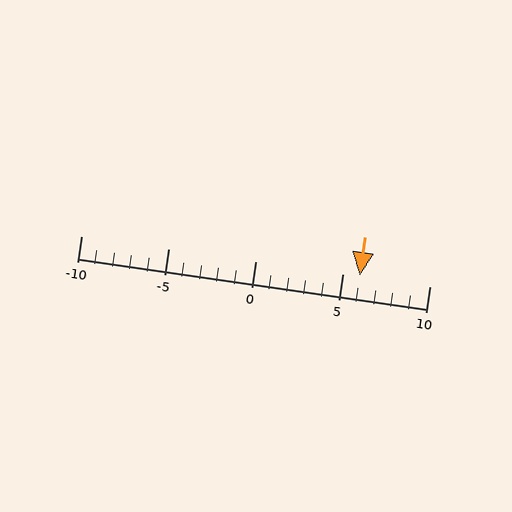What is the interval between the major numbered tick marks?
The major tick marks are spaced 5 units apart.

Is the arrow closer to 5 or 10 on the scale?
The arrow is closer to 5.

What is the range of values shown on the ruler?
The ruler shows values from -10 to 10.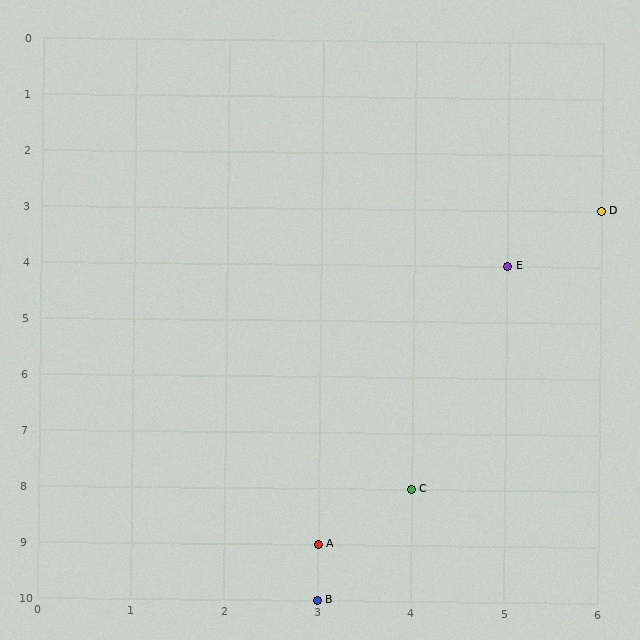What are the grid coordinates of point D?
Point D is at grid coordinates (6, 3).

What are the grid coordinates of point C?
Point C is at grid coordinates (4, 8).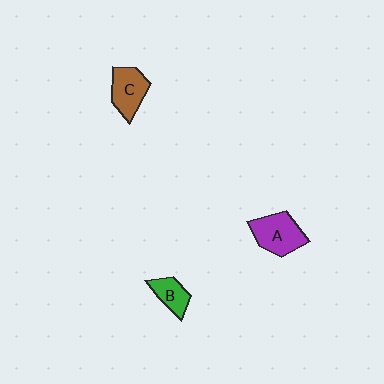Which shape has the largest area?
Shape A (purple).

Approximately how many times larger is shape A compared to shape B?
Approximately 1.7 times.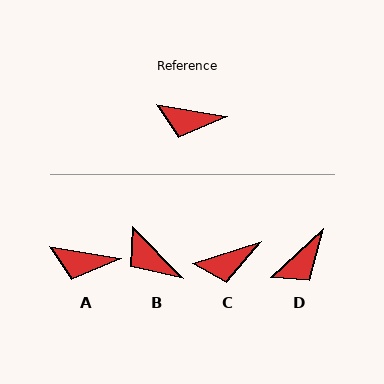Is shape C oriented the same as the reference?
No, it is off by about 27 degrees.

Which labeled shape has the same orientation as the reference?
A.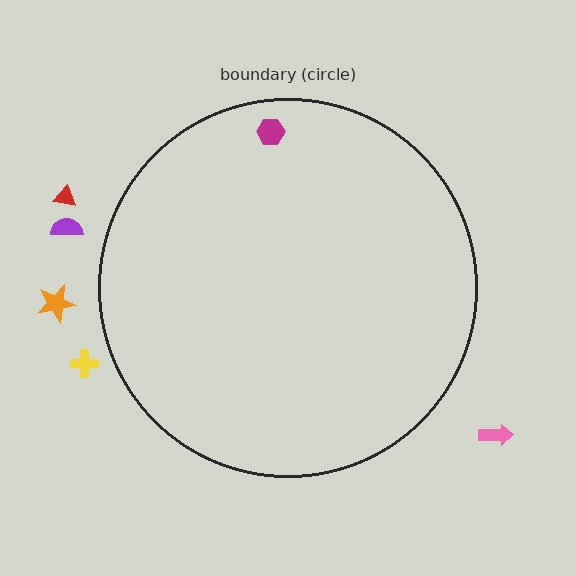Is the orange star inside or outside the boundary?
Outside.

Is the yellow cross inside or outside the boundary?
Outside.